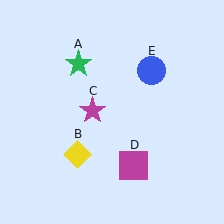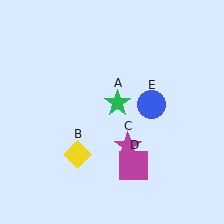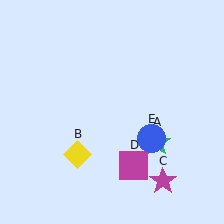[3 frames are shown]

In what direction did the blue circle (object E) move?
The blue circle (object E) moved down.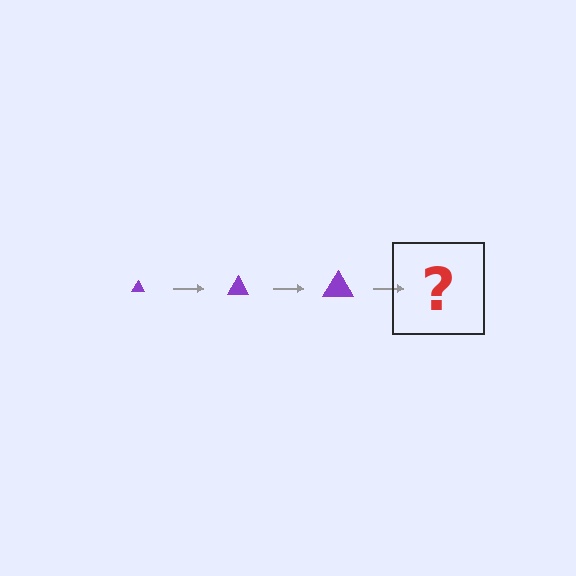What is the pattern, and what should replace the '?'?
The pattern is that the triangle gets progressively larger each step. The '?' should be a purple triangle, larger than the previous one.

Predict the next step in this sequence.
The next step is a purple triangle, larger than the previous one.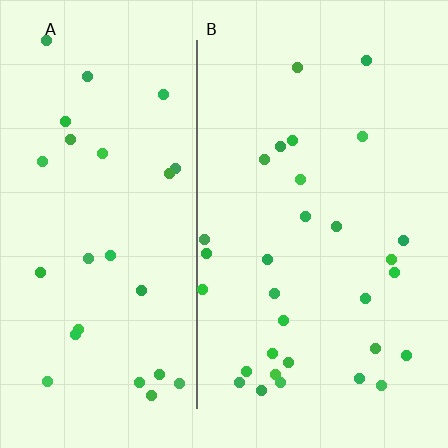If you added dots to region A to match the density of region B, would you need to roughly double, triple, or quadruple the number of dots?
Approximately double.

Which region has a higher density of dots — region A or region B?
B (the right).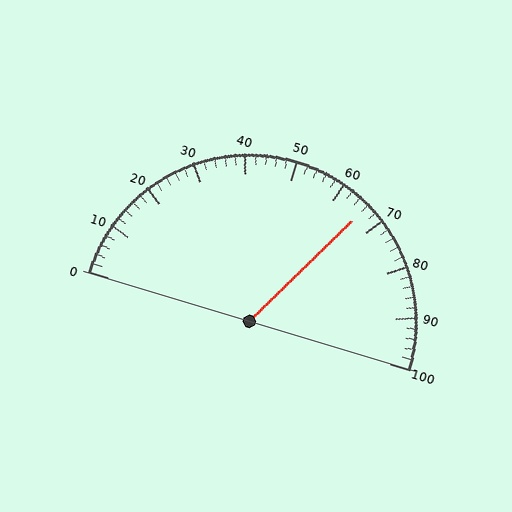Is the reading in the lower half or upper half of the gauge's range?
The reading is in the upper half of the range (0 to 100).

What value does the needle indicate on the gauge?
The needle indicates approximately 66.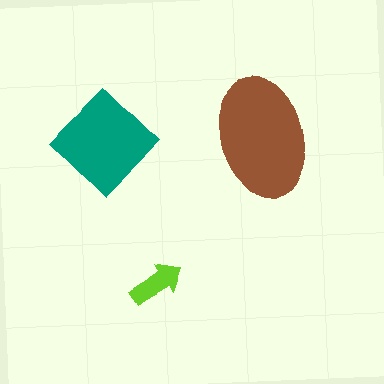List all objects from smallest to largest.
The lime arrow, the teal diamond, the brown ellipse.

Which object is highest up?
The teal diamond is topmost.